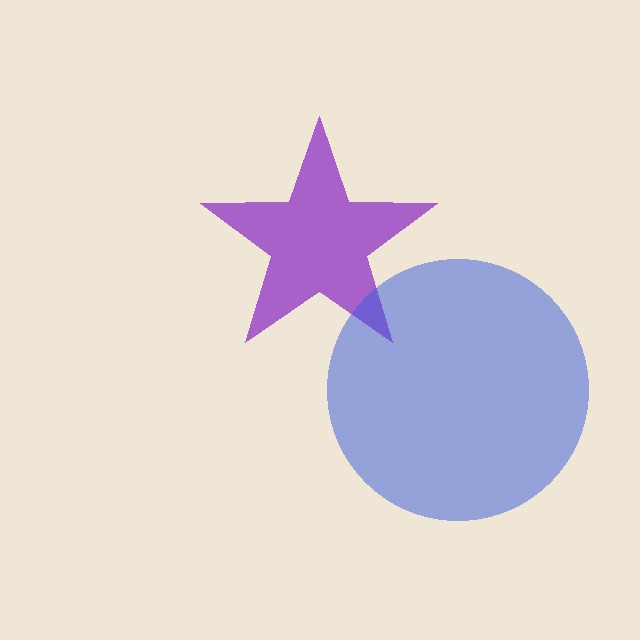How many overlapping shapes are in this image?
There are 2 overlapping shapes in the image.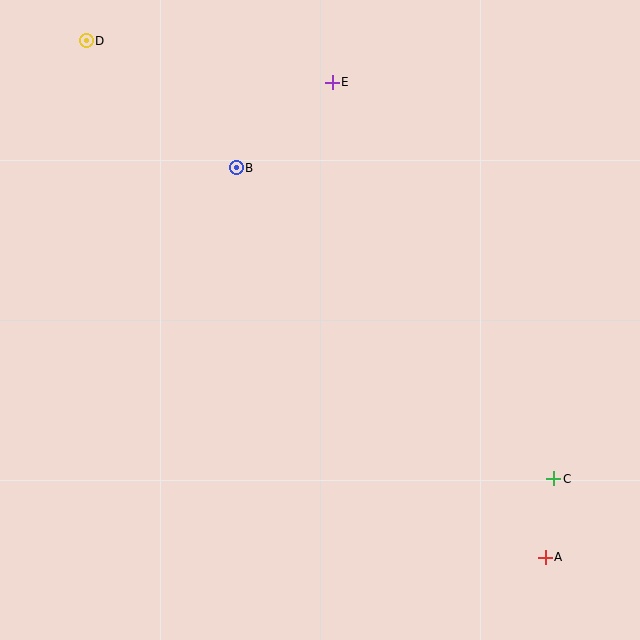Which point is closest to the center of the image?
Point B at (236, 168) is closest to the center.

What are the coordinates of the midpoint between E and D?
The midpoint between E and D is at (209, 61).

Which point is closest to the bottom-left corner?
Point B is closest to the bottom-left corner.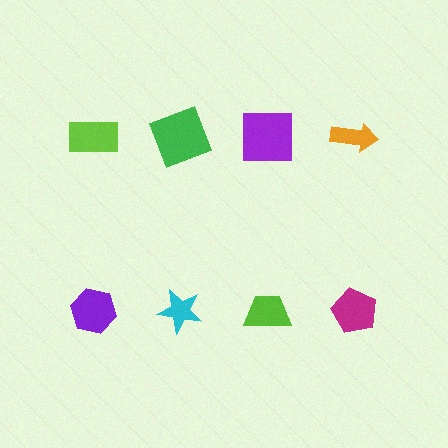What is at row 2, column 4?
A magenta pentagon.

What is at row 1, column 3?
A purple square.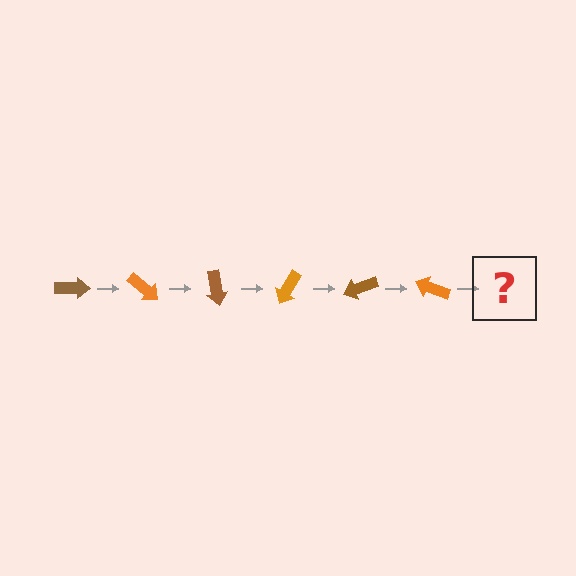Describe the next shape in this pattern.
It should be a brown arrow, rotated 240 degrees from the start.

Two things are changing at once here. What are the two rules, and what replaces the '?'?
The two rules are that it rotates 40 degrees each step and the color cycles through brown and orange. The '?' should be a brown arrow, rotated 240 degrees from the start.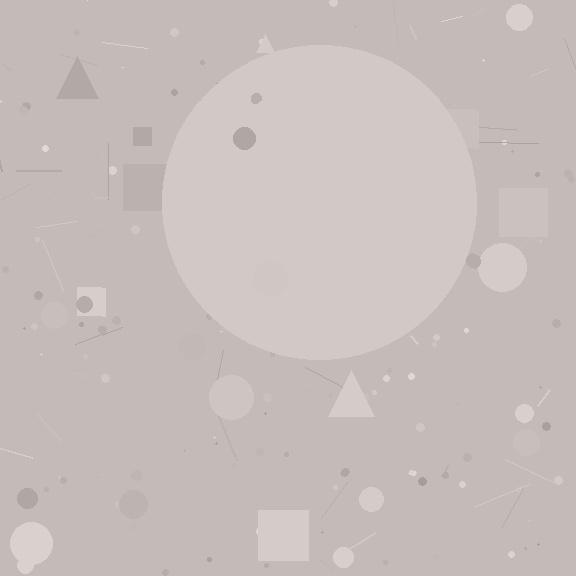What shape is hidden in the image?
A circle is hidden in the image.